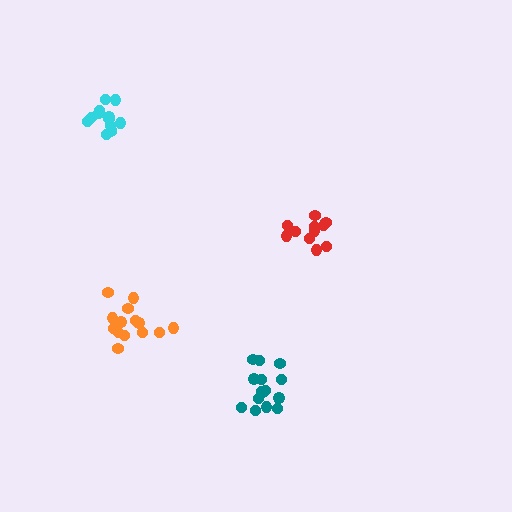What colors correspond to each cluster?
The clusters are colored: cyan, orange, teal, red.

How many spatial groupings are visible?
There are 4 spatial groupings.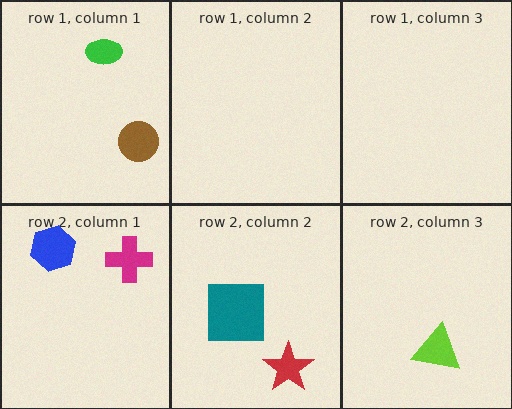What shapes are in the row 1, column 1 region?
The brown circle, the green ellipse.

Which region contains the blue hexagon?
The row 2, column 1 region.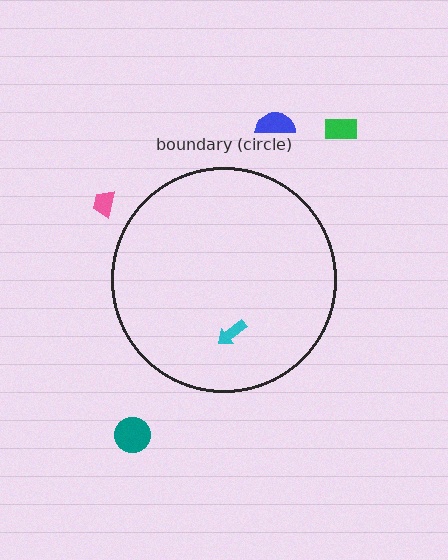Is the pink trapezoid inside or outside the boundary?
Outside.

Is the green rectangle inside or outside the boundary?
Outside.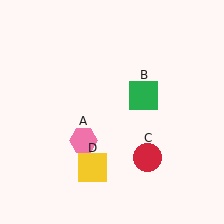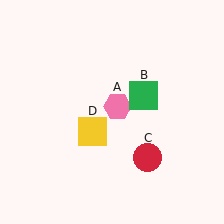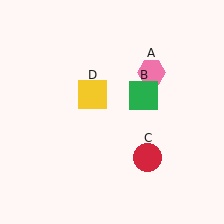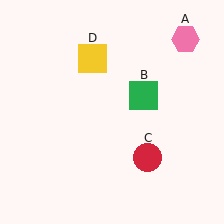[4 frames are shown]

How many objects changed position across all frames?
2 objects changed position: pink hexagon (object A), yellow square (object D).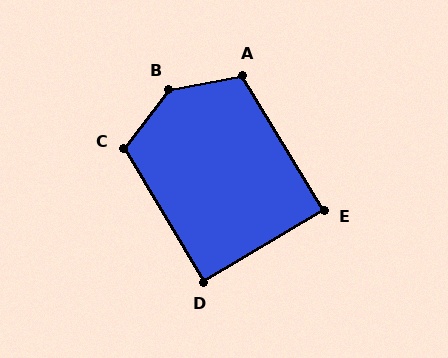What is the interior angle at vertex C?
Approximately 112 degrees (obtuse).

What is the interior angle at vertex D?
Approximately 90 degrees (approximately right).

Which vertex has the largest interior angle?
B, at approximately 138 degrees.